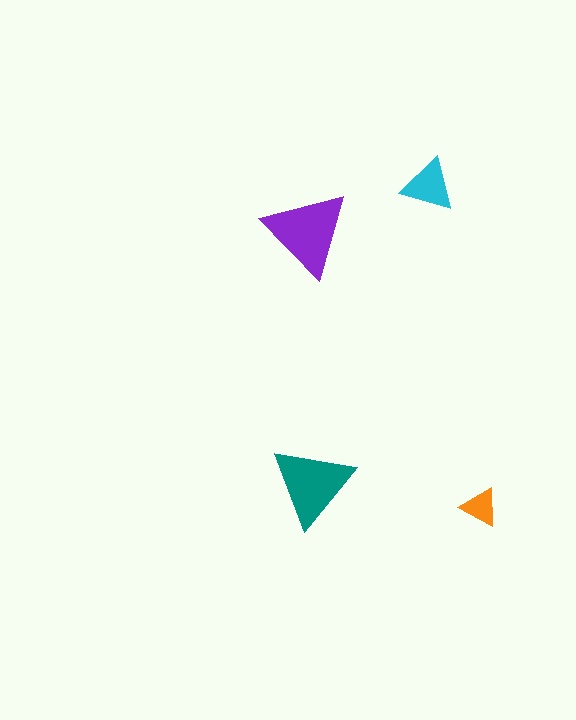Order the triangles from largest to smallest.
the purple one, the teal one, the cyan one, the orange one.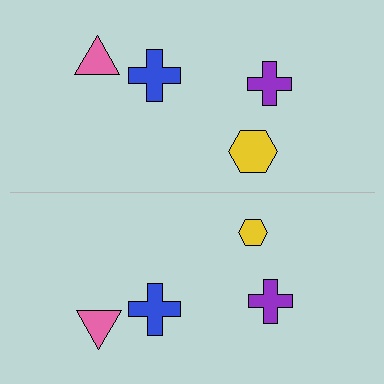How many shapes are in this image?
There are 8 shapes in this image.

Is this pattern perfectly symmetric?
No, the pattern is not perfectly symmetric. The yellow hexagon on the bottom side has a different size than its mirror counterpart.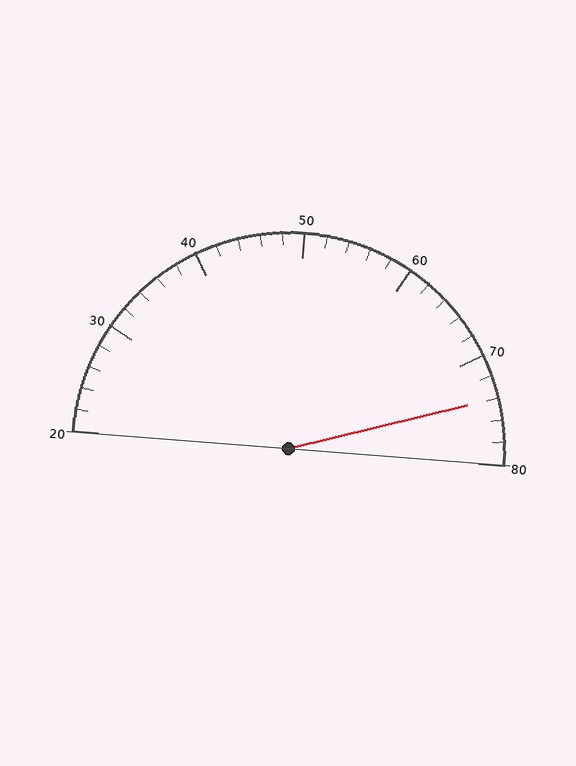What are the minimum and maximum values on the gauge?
The gauge ranges from 20 to 80.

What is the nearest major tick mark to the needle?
The nearest major tick mark is 70.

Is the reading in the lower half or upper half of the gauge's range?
The reading is in the upper half of the range (20 to 80).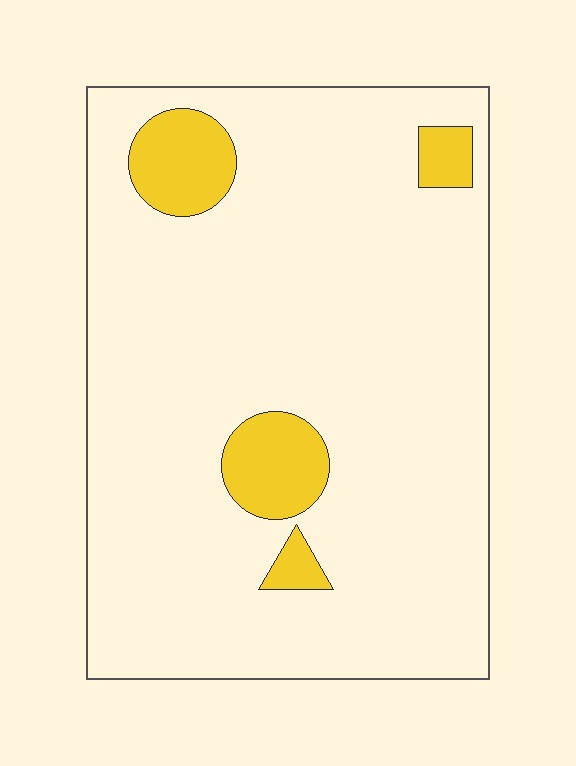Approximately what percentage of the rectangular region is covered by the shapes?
Approximately 10%.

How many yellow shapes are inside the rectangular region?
4.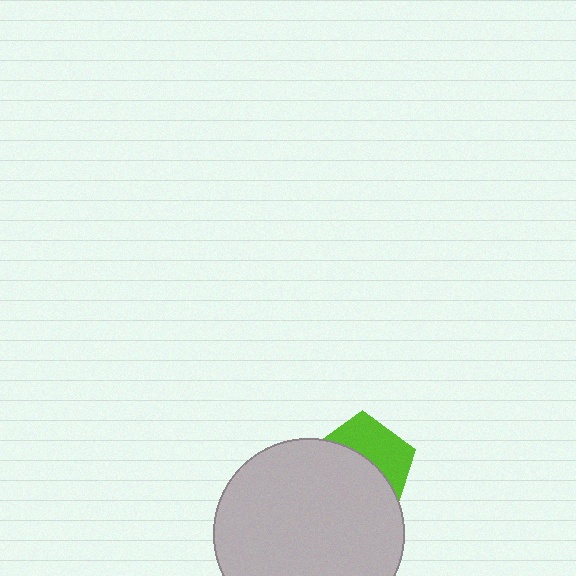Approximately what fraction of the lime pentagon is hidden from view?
Roughly 59% of the lime pentagon is hidden behind the light gray circle.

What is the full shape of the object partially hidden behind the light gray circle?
The partially hidden object is a lime pentagon.